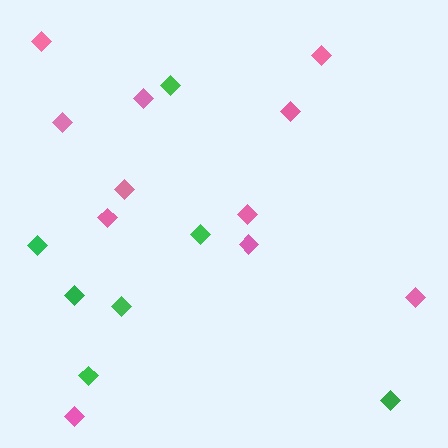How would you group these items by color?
There are 2 groups: one group of pink diamonds (11) and one group of green diamonds (7).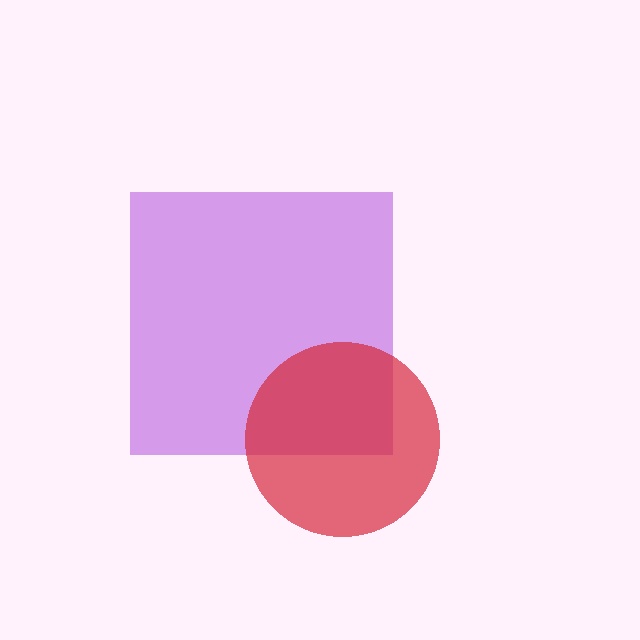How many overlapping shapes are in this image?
There are 2 overlapping shapes in the image.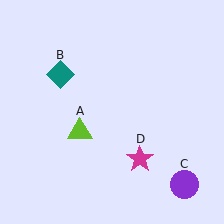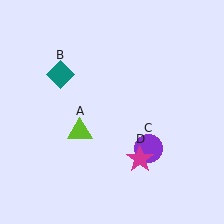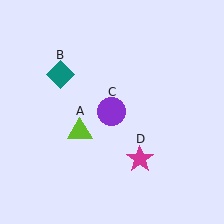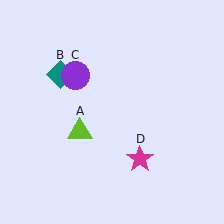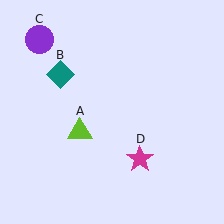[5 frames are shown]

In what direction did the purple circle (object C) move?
The purple circle (object C) moved up and to the left.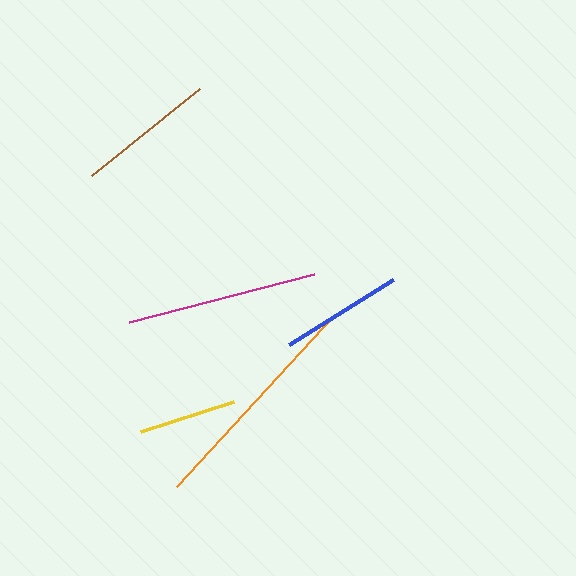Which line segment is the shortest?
The yellow line is the shortest at approximately 98 pixels.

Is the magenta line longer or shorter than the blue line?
The magenta line is longer than the blue line.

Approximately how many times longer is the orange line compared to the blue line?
The orange line is approximately 1.9 times the length of the blue line.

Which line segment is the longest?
The orange line is the longest at approximately 234 pixels.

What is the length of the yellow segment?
The yellow segment is approximately 98 pixels long.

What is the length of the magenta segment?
The magenta segment is approximately 191 pixels long.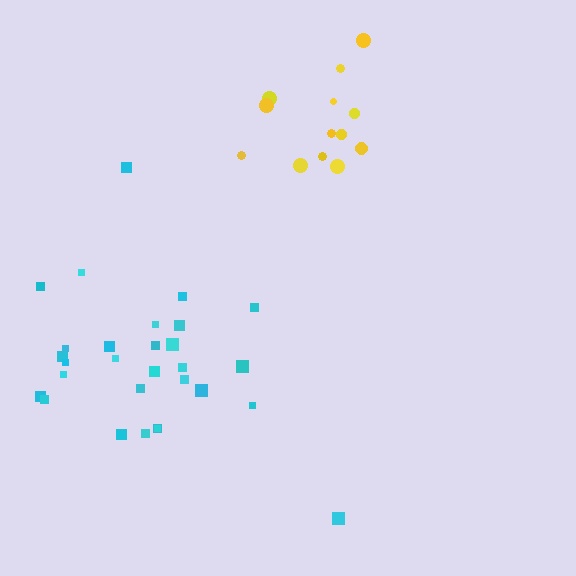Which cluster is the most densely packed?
Yellow.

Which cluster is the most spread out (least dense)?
Cyan.